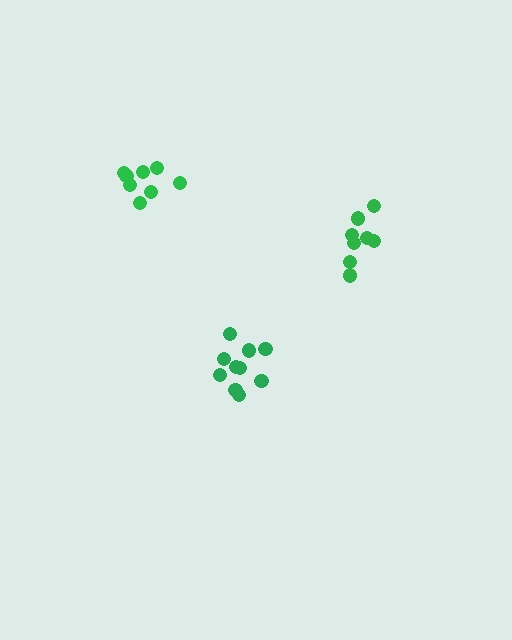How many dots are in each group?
Group 1: 8 dots, Group 2: 8 dots, Group 3: 11 dots (27 total).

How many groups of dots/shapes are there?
There are 3 groups.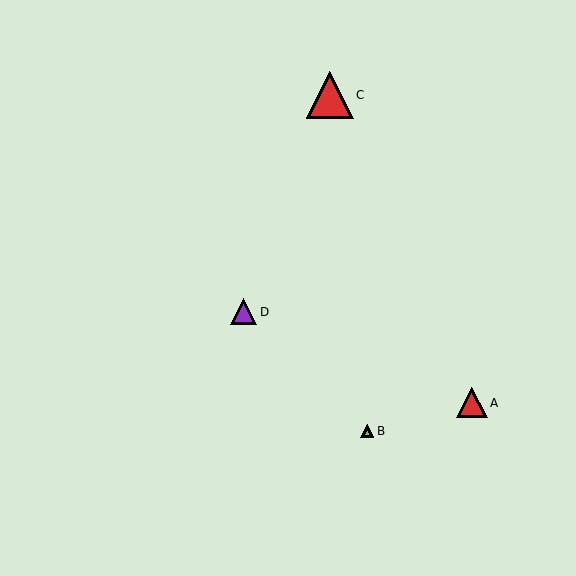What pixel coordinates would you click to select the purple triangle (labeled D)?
Click at (244, 312) to select the purple triangle D.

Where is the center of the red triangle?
The center of the red triangle is at (330, 95).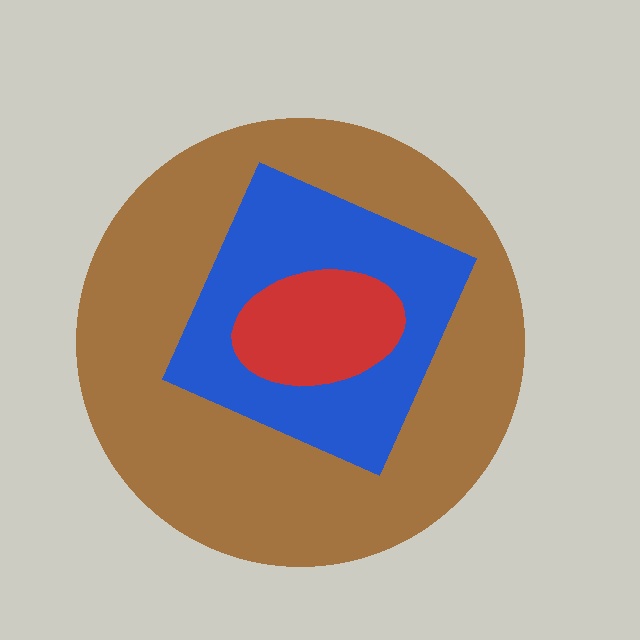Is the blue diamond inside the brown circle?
Yes.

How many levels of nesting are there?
3.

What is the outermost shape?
The brown circle.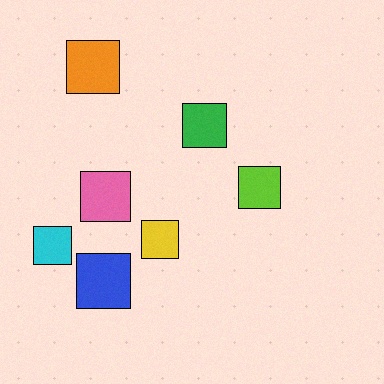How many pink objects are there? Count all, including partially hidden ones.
There is 1 pink object.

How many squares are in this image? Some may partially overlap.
There are 7 squares.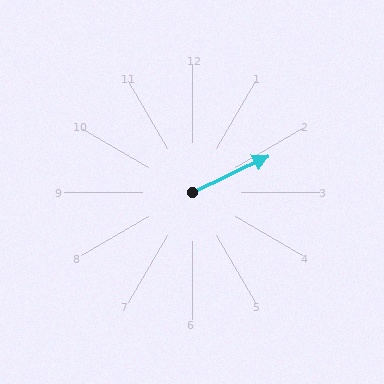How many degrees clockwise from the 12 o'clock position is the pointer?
Approximately 64 degrees.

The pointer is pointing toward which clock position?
Roughly 2 o'clock.